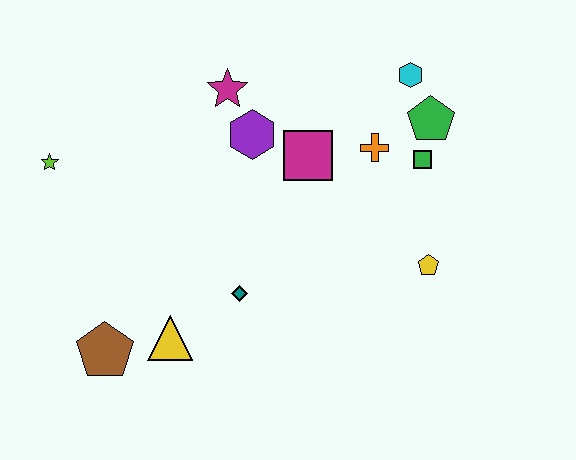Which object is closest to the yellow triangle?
The brown pentagon is closest to the yellow triangle.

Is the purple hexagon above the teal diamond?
Yes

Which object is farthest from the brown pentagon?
The cyan hexagon is farthest from the brown pentagon.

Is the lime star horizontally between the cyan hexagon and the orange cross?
No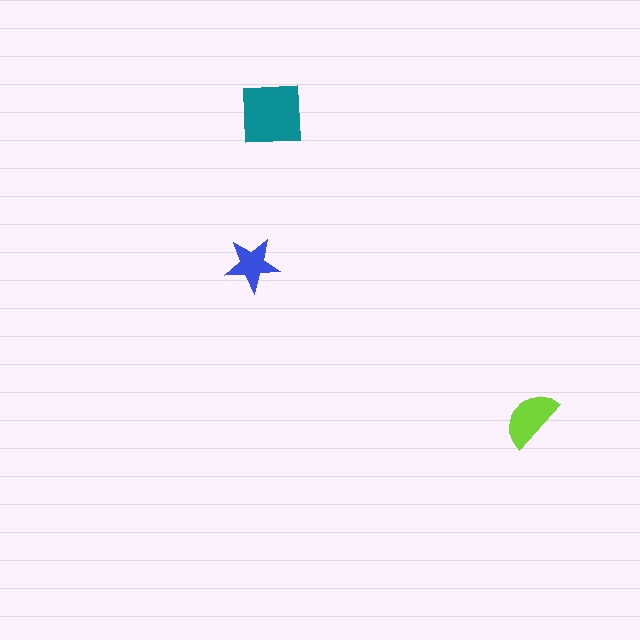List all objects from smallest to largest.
The blue star, the lime semicircle, the teal square.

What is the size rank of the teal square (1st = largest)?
1st.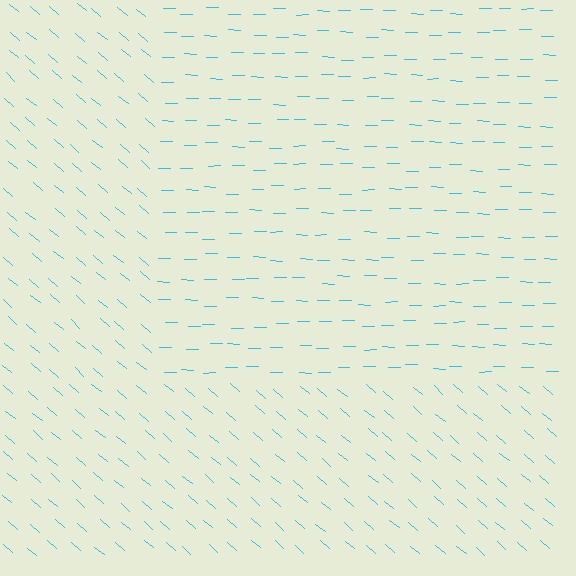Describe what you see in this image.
The image is filled with small cyan line segments. A rectangle region in the image has lines oriented differently from the surrounding lines, creating a visible texture boundary.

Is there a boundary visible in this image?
Yes, there is a texture boundary formed by a change in line orientation.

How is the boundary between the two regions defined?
The boundary is defined purely by a change in line orientation (approximately 39 degrees difference). All lines are the same color and thickness.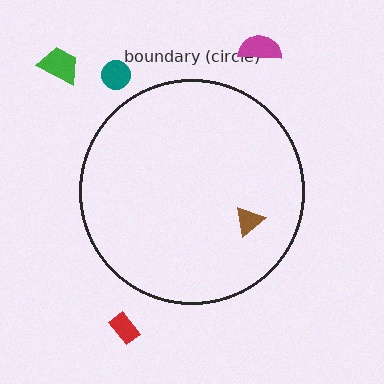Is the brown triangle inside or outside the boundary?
Inside.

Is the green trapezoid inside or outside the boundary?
Outside.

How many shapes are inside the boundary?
1 inside, 4 outside.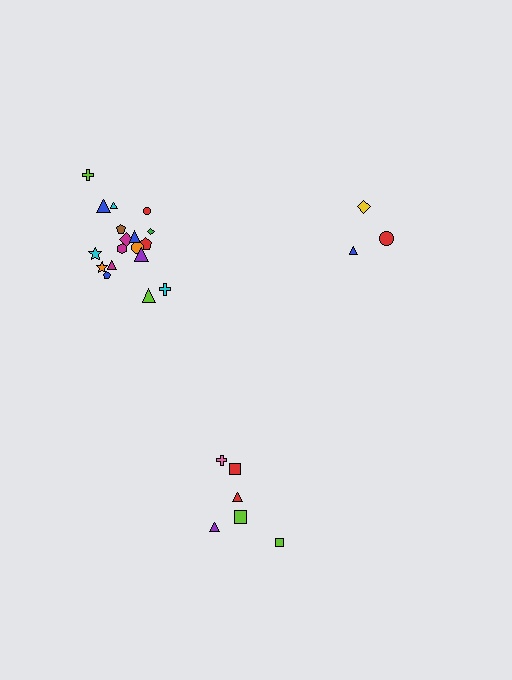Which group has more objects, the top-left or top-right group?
The top-left group.